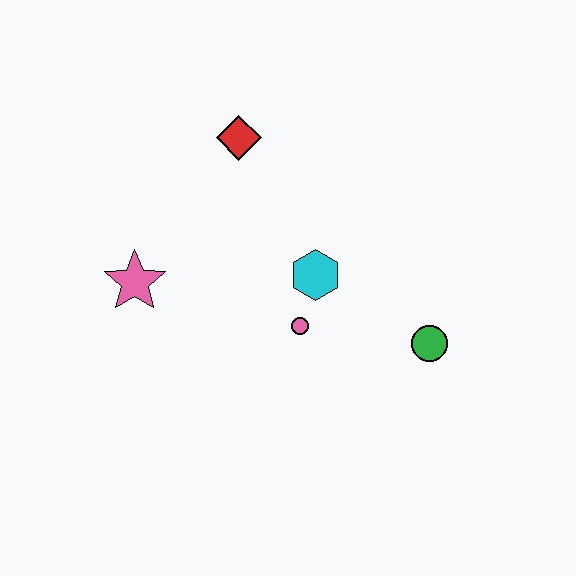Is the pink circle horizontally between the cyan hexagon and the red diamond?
Yes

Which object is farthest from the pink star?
The green circle is farthest from the pink star.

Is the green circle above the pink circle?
No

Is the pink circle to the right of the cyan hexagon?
No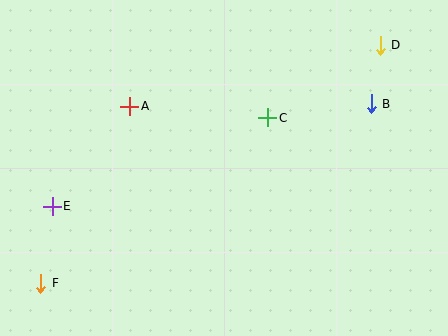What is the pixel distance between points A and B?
The distance between A and B is 242 pixels.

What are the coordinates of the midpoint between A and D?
The midpoint between A and D is at (255, 76).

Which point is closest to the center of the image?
Point C at (268, 118) is closest to the center.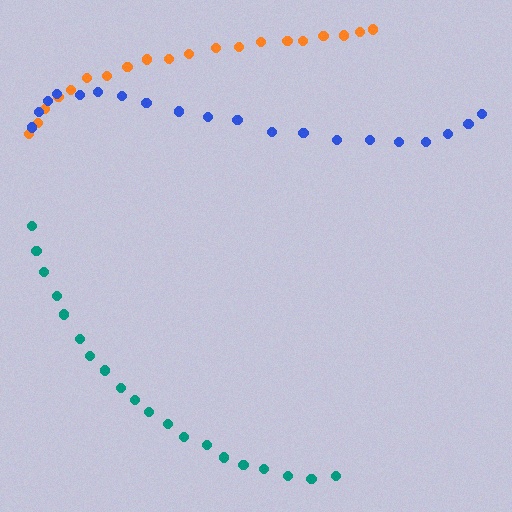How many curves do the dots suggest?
There are 3 distinct paths.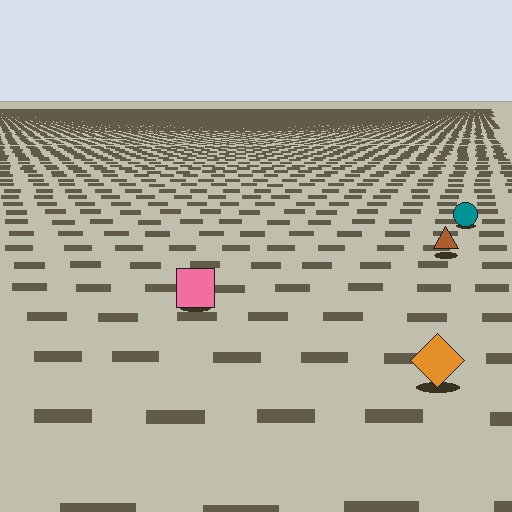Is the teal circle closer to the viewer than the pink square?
No. The pink square is closer — you can tell from the texture gradient: the ground texture is coarser near it.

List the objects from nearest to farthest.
From nearest to farthest: the orange diamond, the pink square, the brown triangle, the teal circle.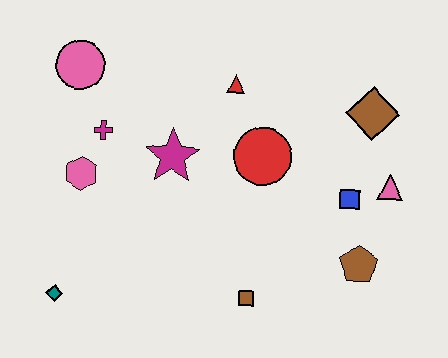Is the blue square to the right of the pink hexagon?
Yes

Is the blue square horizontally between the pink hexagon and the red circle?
No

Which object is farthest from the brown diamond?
The teal diamond is farthest from the brown diamond.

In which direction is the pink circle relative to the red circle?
The pink circle is to the left of the red circle.